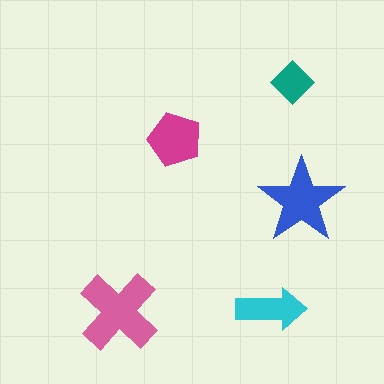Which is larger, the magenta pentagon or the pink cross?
The pink cross.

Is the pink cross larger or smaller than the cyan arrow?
Larger.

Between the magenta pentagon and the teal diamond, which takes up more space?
The magenta pentagon.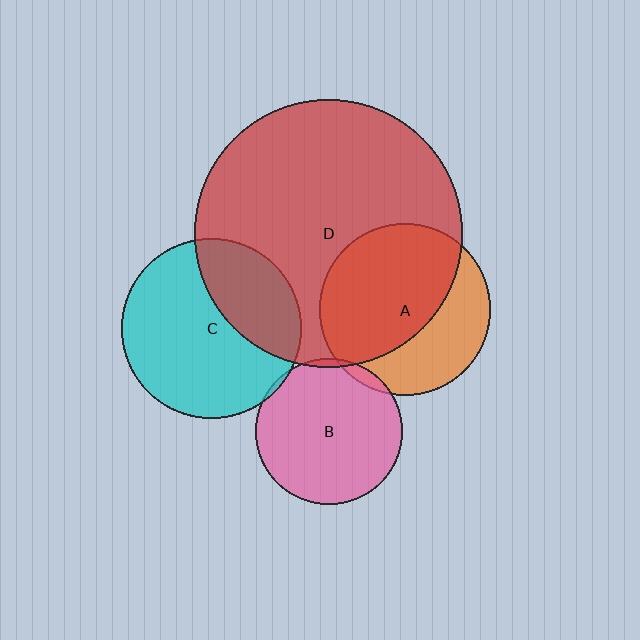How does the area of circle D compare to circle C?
Approximately 2.2 times.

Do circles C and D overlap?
Yes.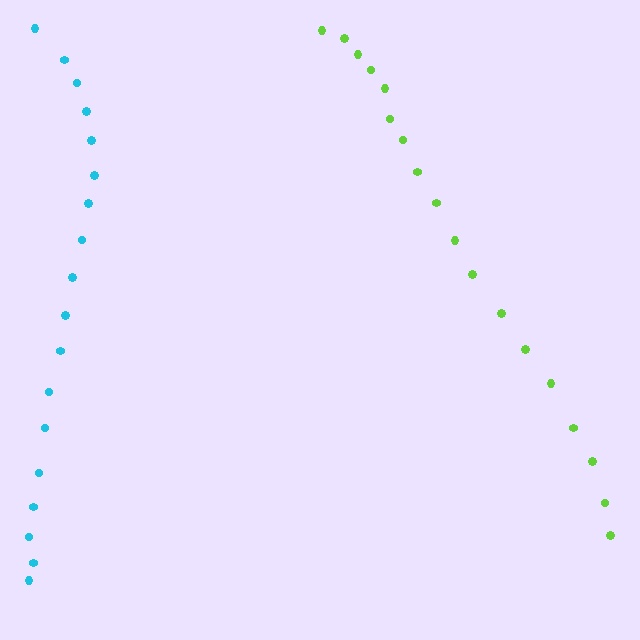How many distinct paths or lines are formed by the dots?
There are 2 distinct paths.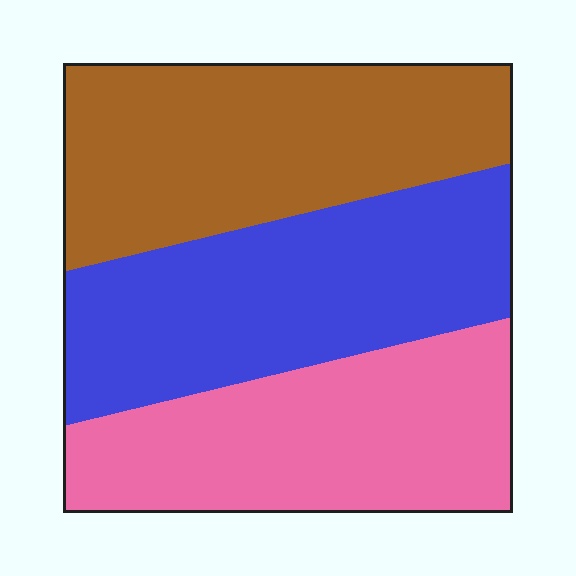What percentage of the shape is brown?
Brown takes up about one third (1/3) of the shape.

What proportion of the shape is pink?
Pink takes up about one third (1/3) of the shape.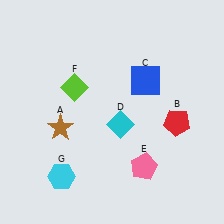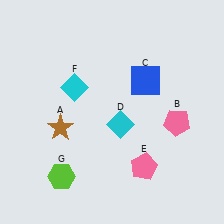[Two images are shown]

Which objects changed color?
B changed from red to pink. F changed from lime to cyan. G changed from cyan to lime.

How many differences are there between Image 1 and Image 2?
There are 3 differences between the two images.